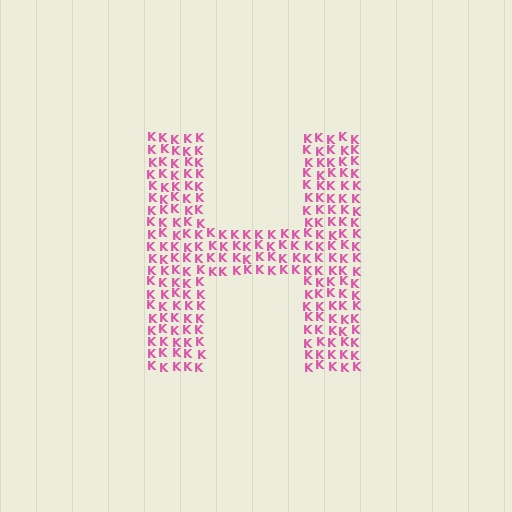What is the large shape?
The large shape is the letter H.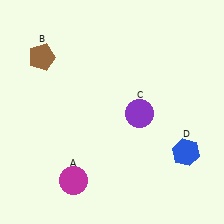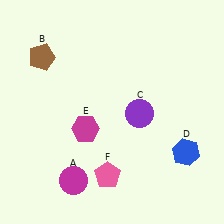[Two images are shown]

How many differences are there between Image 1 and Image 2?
There are 2 differences between the two images.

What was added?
A magenta hexagon (E), a pink pentagon (F) were added in Image 2.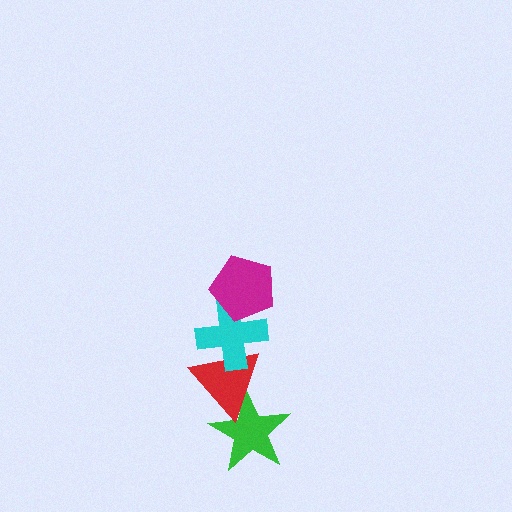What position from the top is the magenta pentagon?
The magenta pentagon is 1st from the top.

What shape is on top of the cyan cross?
The magenta pentagon is on top of the cyan cross.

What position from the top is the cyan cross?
The cyan cross is 2nd from the top.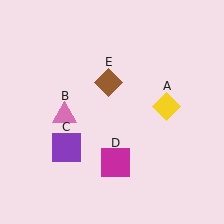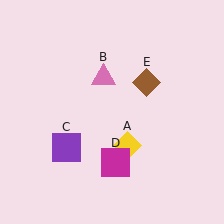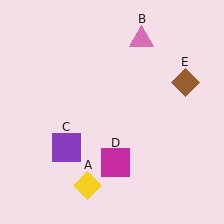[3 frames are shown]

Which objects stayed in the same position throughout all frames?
Purple square (object C) and magenta square (object D) remained stationary.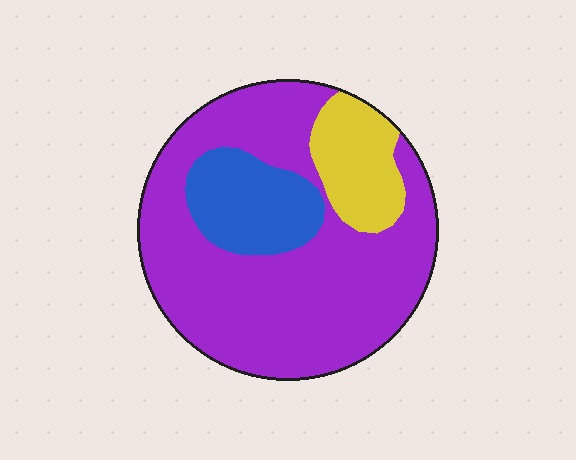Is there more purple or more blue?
Purple.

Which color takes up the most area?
Purple, at roughly 70%.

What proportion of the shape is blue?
Blue takes up less than a sixth of the shape.